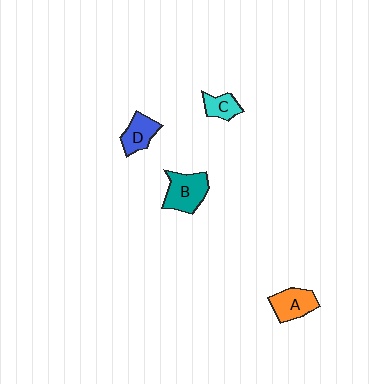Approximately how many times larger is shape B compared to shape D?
Approximately 1.4 times.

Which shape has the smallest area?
Shape C (cyan).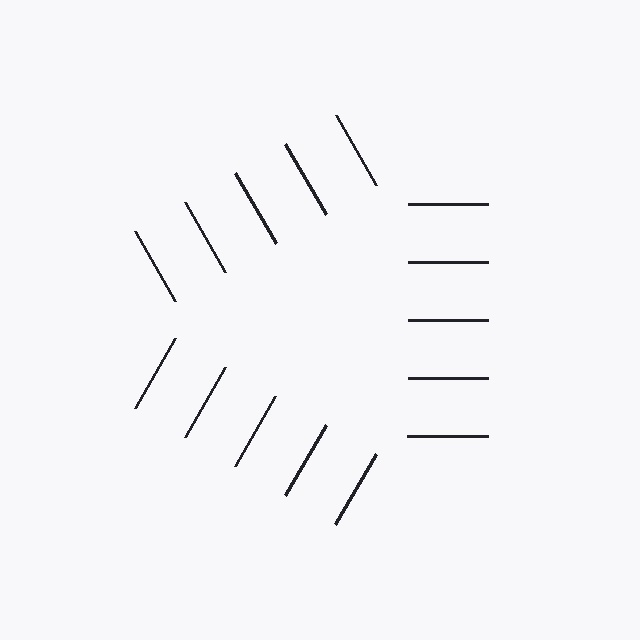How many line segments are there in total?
15 — 5 along each of the 3 edges.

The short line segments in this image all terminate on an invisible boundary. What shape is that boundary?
An illusory triangle — the line segments terminate on its edges but no continuous stroke is drawn.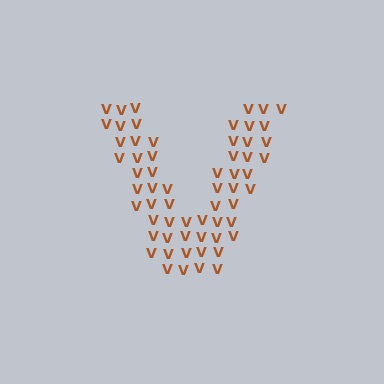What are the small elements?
The small elements are letter V's.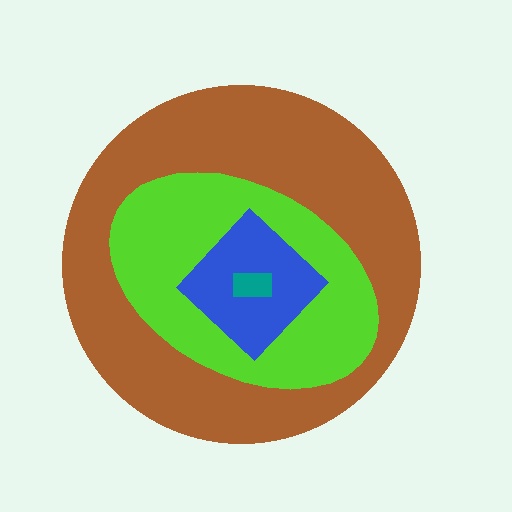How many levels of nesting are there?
4.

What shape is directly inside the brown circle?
The lime ellipse.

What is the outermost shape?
The brown circle.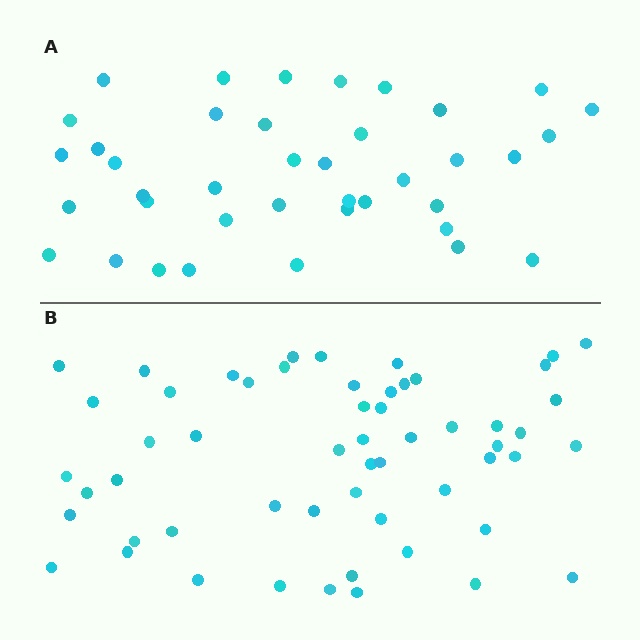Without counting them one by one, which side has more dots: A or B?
Region B (the bottom region) has more dots.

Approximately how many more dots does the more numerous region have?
Region B has approximately 15 more dots than region A.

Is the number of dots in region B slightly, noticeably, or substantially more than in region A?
Region B has noticeably more, but not dramatically so. The ratio is roughly 1.4 to 1.